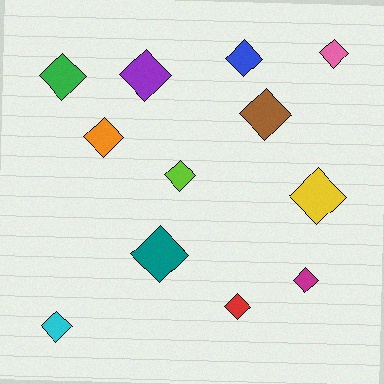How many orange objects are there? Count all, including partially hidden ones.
There is 1 orange object.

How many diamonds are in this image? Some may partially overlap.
There are 12 diamonds.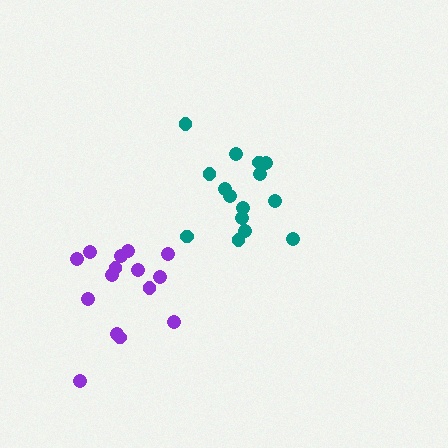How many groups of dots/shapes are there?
There are 2 groups.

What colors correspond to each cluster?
The clusters are colored: purple, teal.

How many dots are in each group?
Group 1: 15 dots, Group 2: 15 dots (30 total).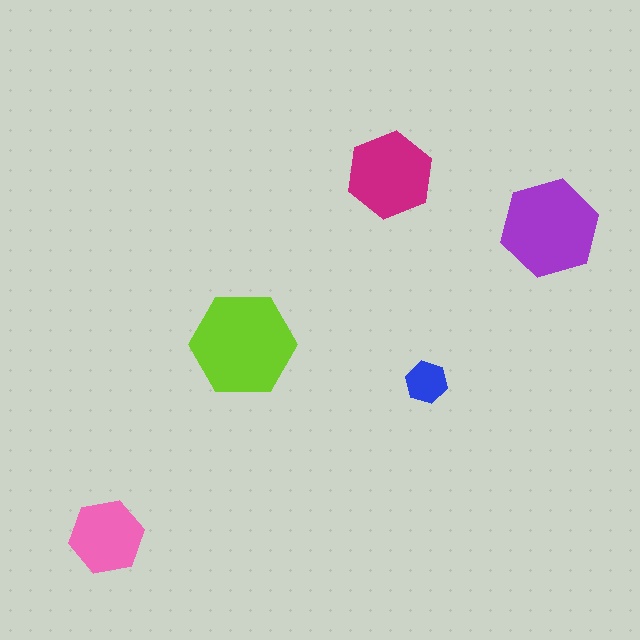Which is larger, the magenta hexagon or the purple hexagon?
The purple one.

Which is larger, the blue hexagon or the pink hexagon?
The pink one.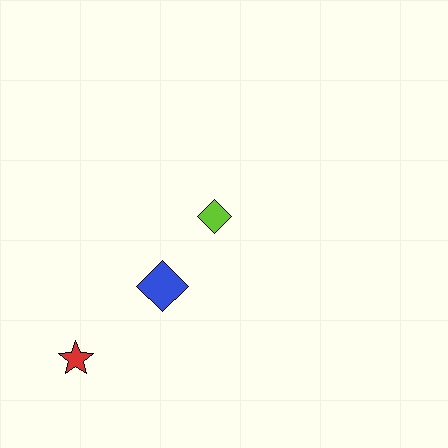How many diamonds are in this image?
There are 2 diamonds.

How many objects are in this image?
There are 3 objects.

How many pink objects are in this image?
There are no pink objects.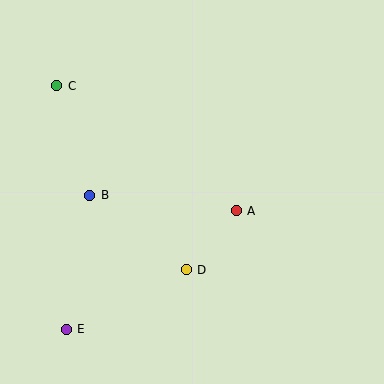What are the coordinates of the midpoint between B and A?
The midpoint between B and A is at (163, 203).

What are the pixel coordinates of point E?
Point E is at (66, 329).